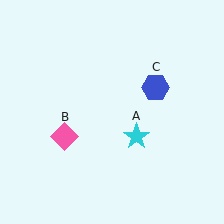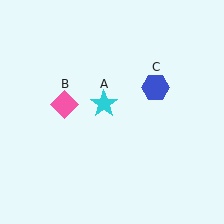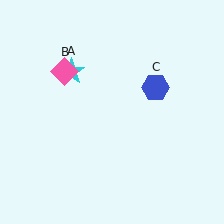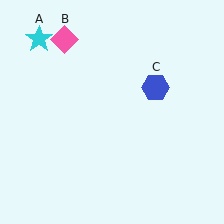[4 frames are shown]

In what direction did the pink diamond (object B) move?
The pink diamond (object B) moved up.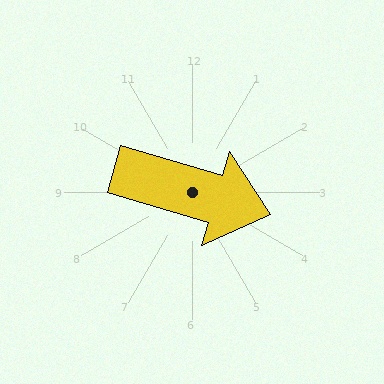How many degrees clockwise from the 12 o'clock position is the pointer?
Approximately 106 degrees.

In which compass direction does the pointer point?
East.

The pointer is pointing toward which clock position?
Roughly 4 o'clock.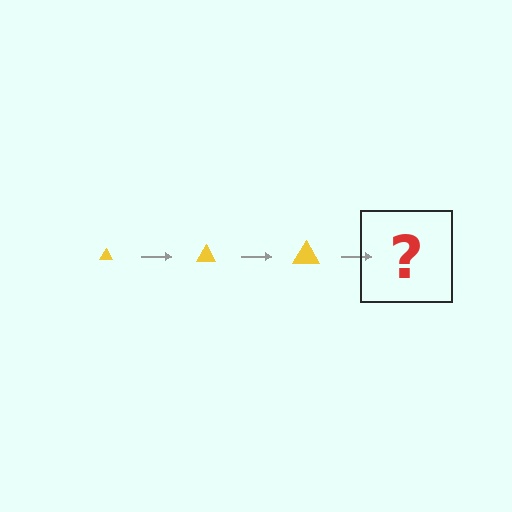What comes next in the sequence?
The next element should be a yellow triangle, larger than the previous one.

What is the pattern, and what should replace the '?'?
The pattern is that the triangle gets progressively larger each step. The '?' should be a yellow triangle, larger than the previous one.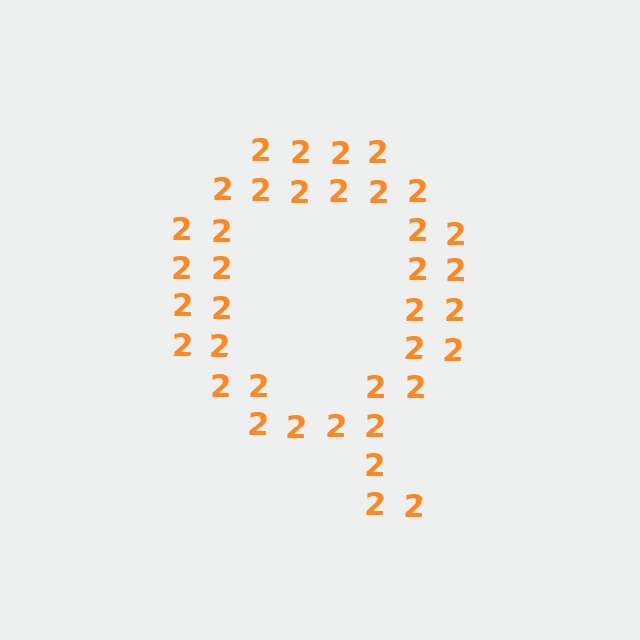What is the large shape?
The large shape is the letter Q.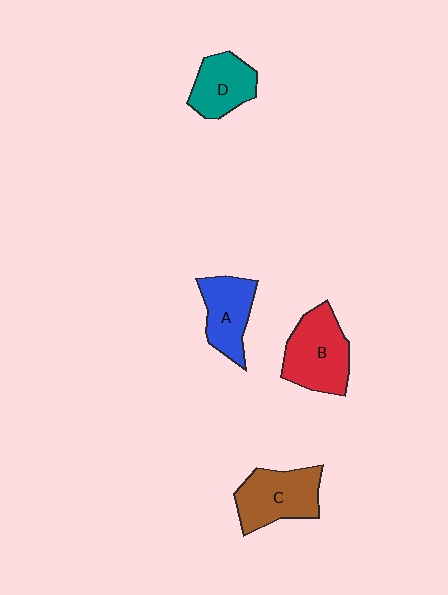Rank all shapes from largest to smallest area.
From largest to smallest: B (red), C (brown), A (blue), D (teal).